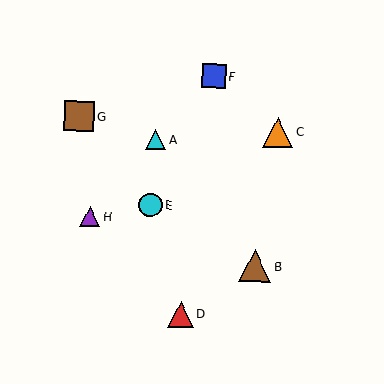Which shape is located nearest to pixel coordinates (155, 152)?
The cyan triangle (labeled A) at (156, 140) is nearest to that location.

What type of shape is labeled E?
Shape E is a cyan circle.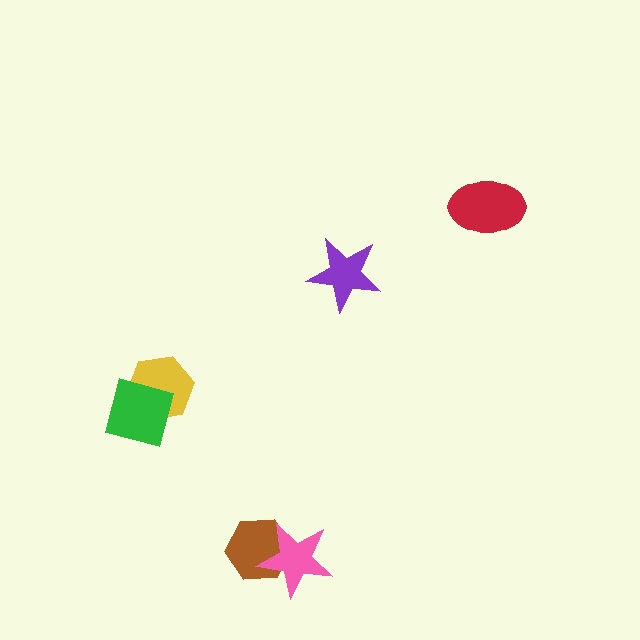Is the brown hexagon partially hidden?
Yes, it is partially covered by another shape.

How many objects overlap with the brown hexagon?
1 object overlaps with the brown hexagon.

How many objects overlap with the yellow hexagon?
1 object overlaps with the yellow hexagon.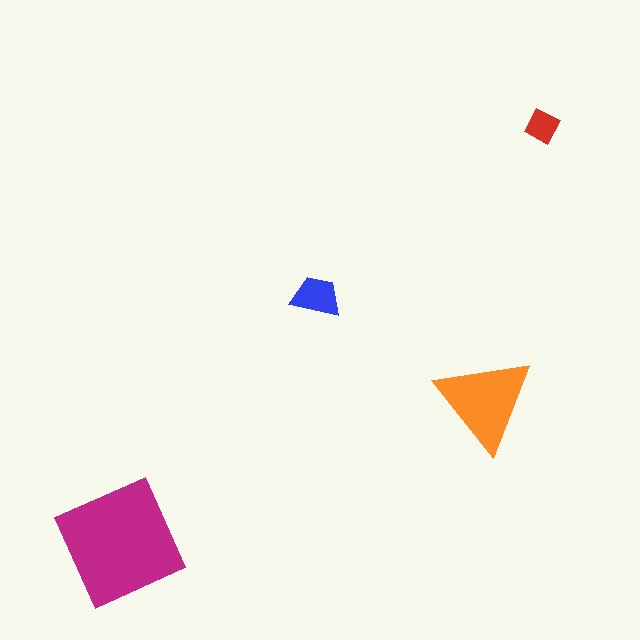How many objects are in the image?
There are 4 objects in the image.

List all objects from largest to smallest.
The magenta square, the orange triangle, the blue trapezoid, the red diamond.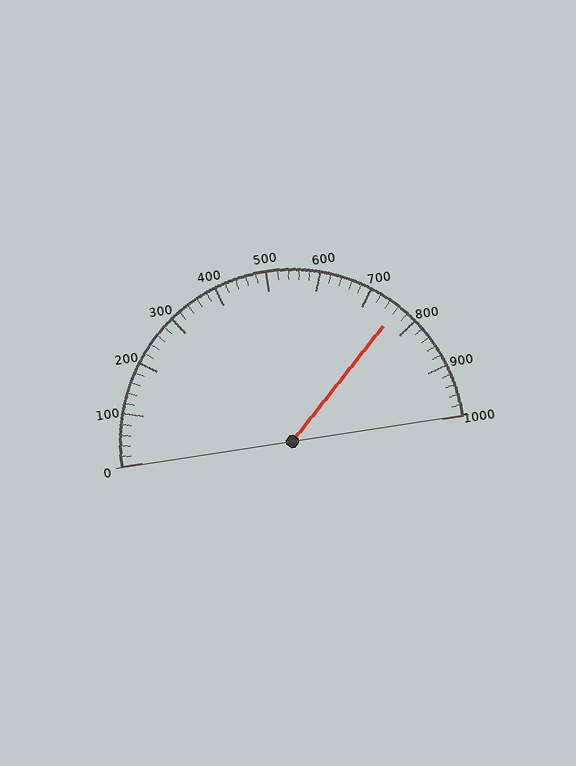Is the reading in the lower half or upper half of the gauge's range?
The reading is in the upper half of the range (0 to 1000).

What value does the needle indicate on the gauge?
The needle indicates approximately 760.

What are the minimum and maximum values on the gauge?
The gauge ranges from 0 to 1000.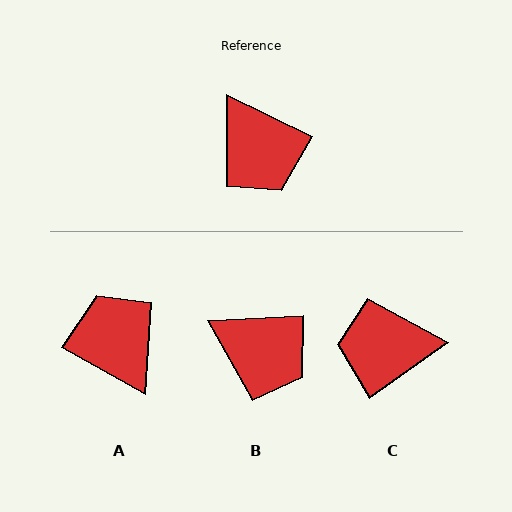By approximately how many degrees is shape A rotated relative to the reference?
Approximately 177 degrees counter-clockwise.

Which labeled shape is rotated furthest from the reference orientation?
A, about 177 degrees away.